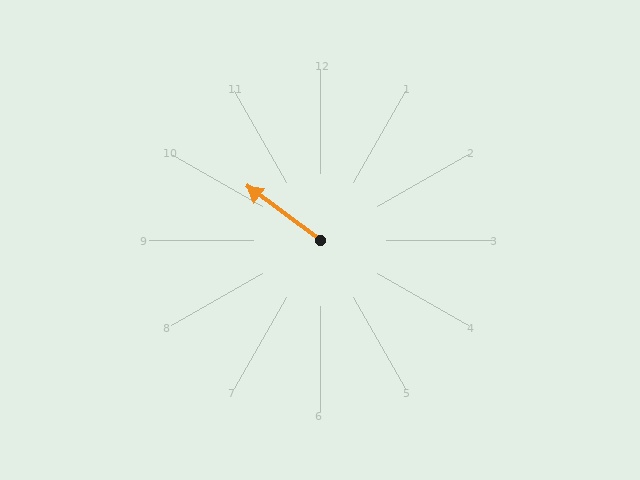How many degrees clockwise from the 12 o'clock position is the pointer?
Approximately 306 degrees.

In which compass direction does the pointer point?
Northwest.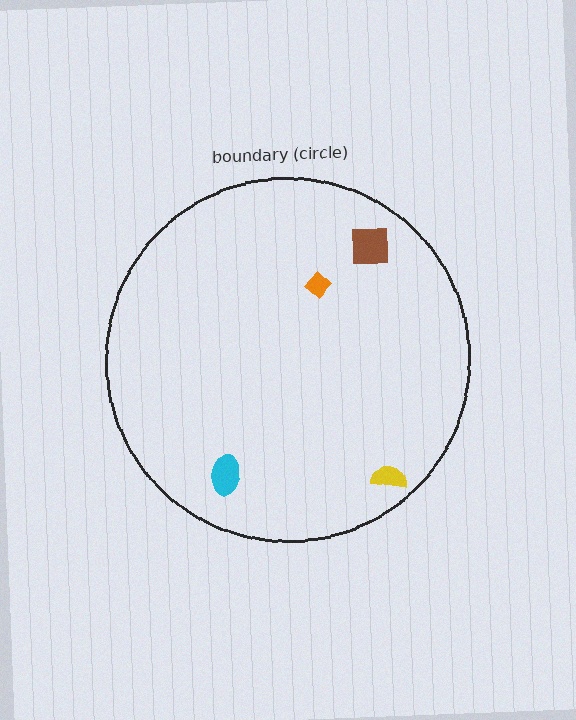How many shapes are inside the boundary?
4 inside, 0 outside.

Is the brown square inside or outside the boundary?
Inside.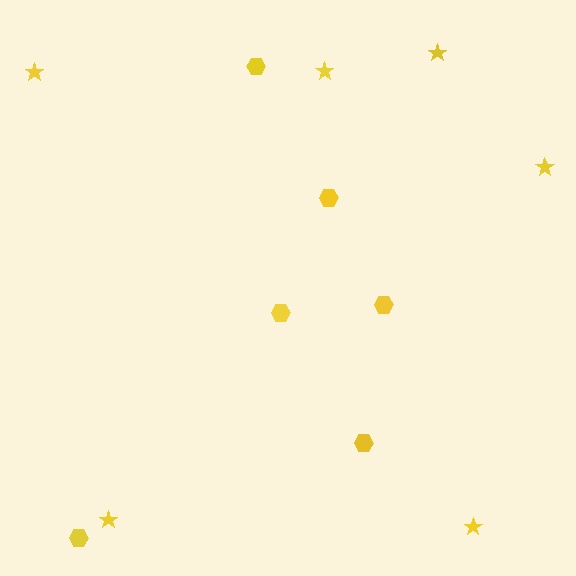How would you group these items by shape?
There are 2 groups: one group of stars (6) and one group of hexagons (6).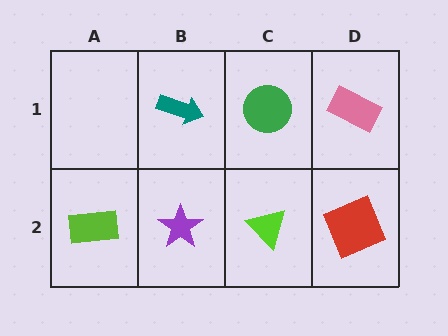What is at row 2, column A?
A lime rectangle.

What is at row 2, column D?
A red square.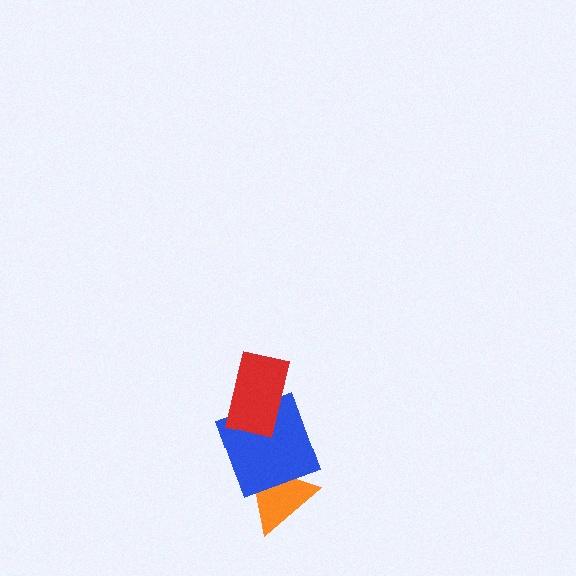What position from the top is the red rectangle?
The red rectangle is 1st from the top.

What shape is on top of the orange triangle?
The blue square is on top of the orange triangle.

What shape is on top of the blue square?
The red rectangle is on top of the blue square.